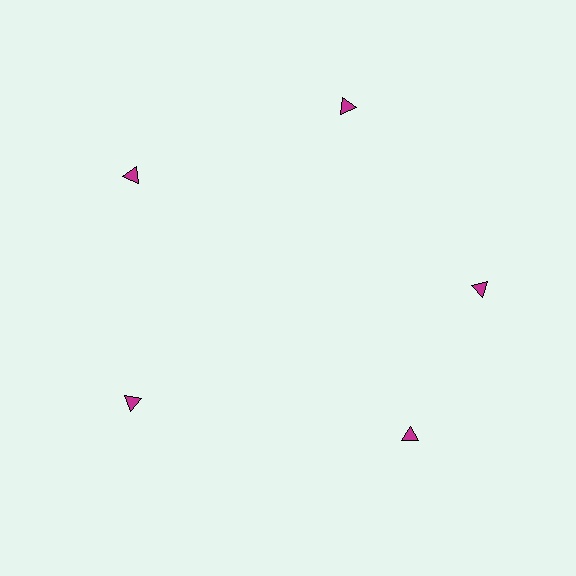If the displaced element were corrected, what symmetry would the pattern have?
It would have 5-fold rotational symmetry — the pattern would map onto itself every 72 degrees.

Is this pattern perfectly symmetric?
No. The 5 magenta triangles are arranged in a ring, but one element near the 5 o'clock position is rotated out of alignment along the ring, breaking the 5-fold rotational symmetry.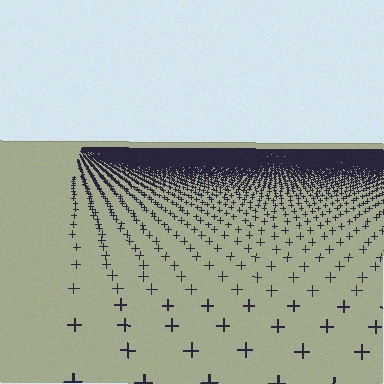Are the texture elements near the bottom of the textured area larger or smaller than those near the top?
Larger. Near the bottom, elements are closer to the viewer and appear at a bigger on-screen size.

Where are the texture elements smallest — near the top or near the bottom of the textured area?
Near the top.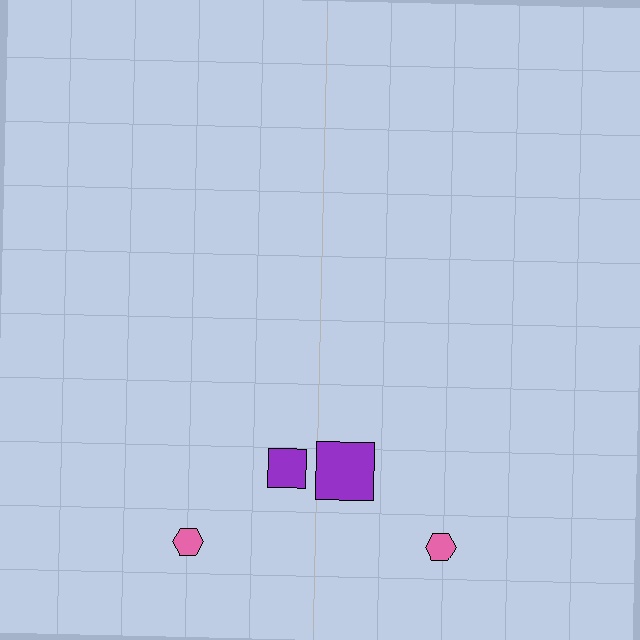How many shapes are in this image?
There are 4 shapes in this image.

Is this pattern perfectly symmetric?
No, the pattern is not perfectly symmetric. The purple square on the right side has a different size than its mirror counterpart.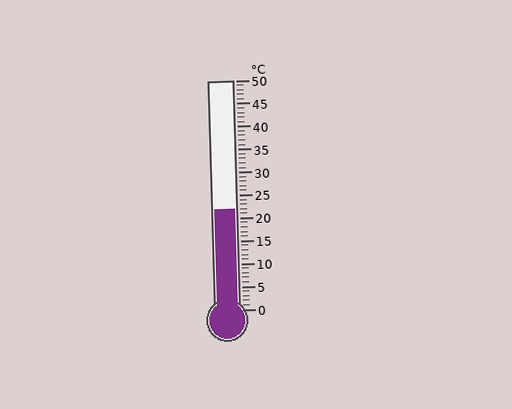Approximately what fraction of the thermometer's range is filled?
The thermometer is filled to approximately 45% of its range.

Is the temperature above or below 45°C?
The temperature is below 45°C.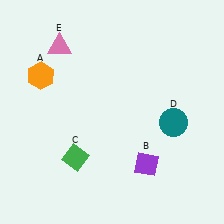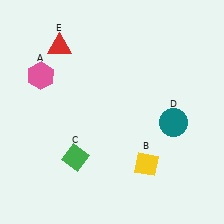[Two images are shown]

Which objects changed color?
A changed from orange to pink. B changed from purple to yellow. E changed from pink to red.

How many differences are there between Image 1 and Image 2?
There are 3 differences between the two images.